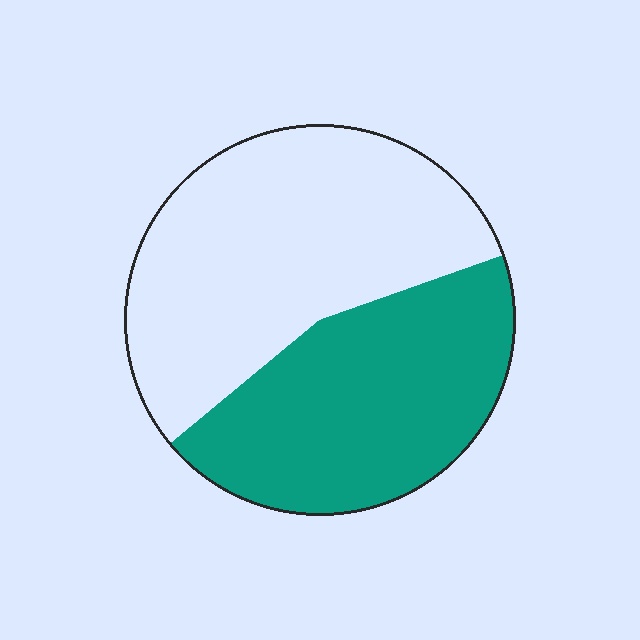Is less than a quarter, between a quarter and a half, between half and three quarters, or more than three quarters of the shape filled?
Between a quarter and a half.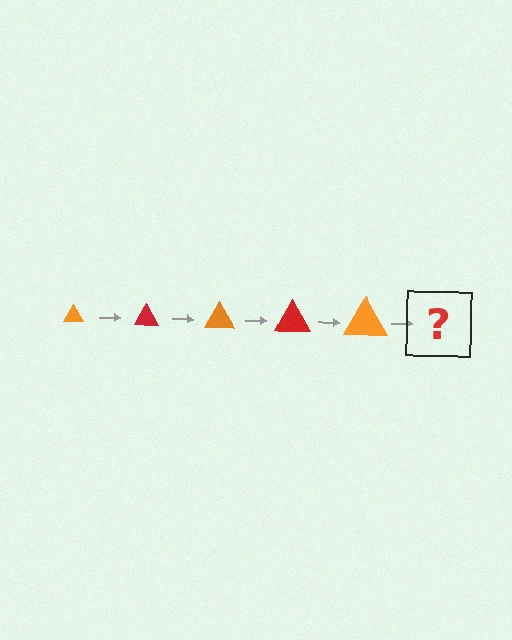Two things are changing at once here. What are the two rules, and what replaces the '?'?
The two rules are that the triangle grows larger each step and the color cycles through orange and red. The '?' should be a red triangle, larger than the previous one.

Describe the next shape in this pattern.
It should be a red triangle, larger than the previous one.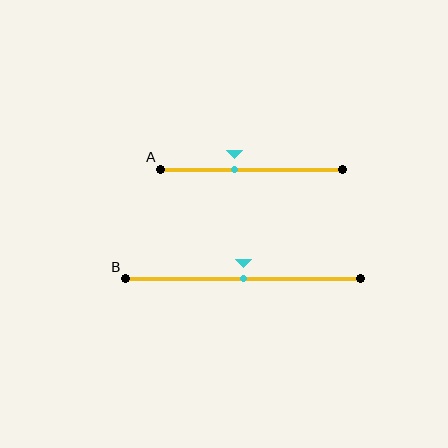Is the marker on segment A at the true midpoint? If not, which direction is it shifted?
No, the marker on segment A is shifted to the left by about 9% of the segment length.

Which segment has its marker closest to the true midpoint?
Segment B has its marker closest to the true midpoint.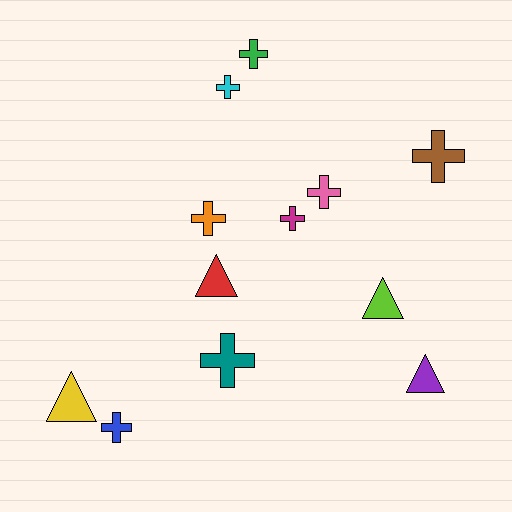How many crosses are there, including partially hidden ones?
There are 8 crosses.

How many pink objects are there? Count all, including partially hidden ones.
There is 1 pink object.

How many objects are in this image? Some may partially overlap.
There are 12 objects.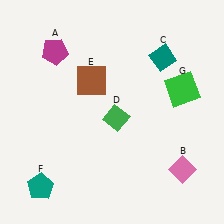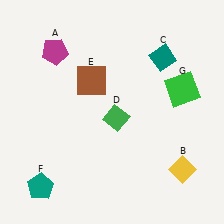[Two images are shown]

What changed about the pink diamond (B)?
In Image 1, B is pink. In Image 2, it changed to yellow.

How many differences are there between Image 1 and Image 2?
There is 1 difference between the two images.